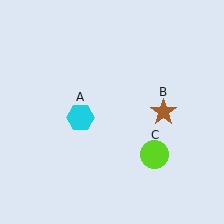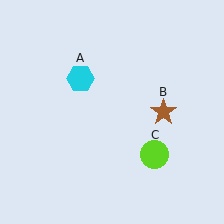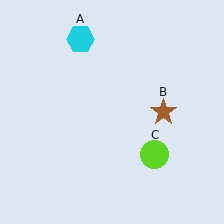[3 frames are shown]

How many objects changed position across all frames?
1 object changed position: cyan hexagon (object A).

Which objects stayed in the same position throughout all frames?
Brown star (object B) and lime circle (object C) remained stationary.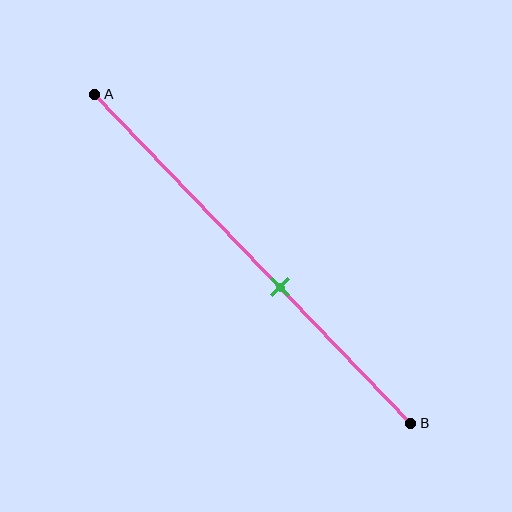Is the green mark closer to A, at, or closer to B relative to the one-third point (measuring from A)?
The green mark is closer to point B than the one-third point of segment AB.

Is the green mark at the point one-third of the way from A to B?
No, the mark is at about 60% from A, not at the 33% one-third point.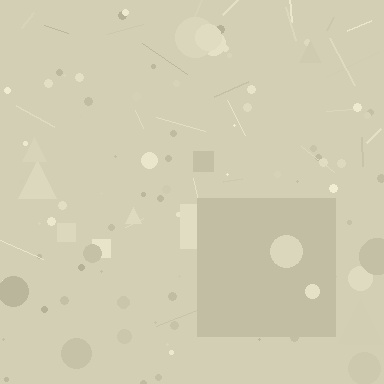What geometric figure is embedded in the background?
A square is embedded in the background.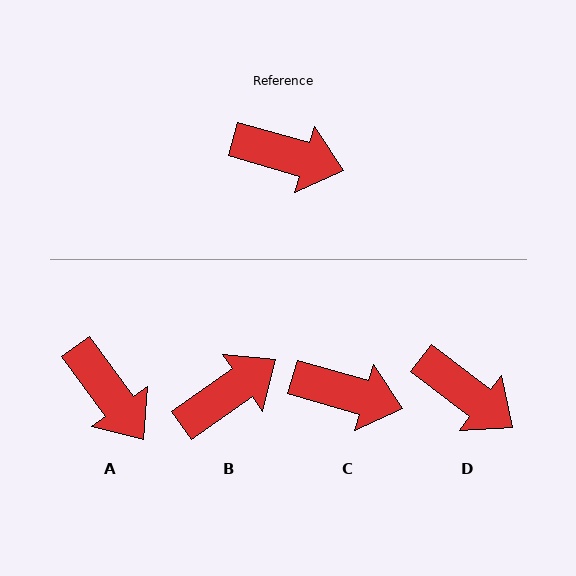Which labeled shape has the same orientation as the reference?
C.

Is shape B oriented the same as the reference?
No, it is off by about 51 degrees.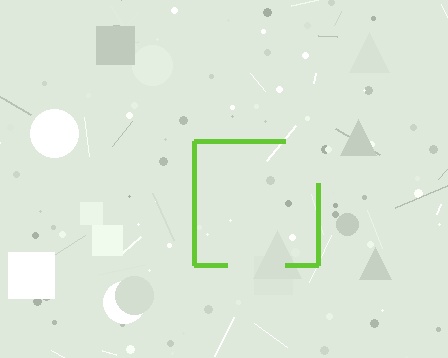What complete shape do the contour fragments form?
The contour fragments form a square.